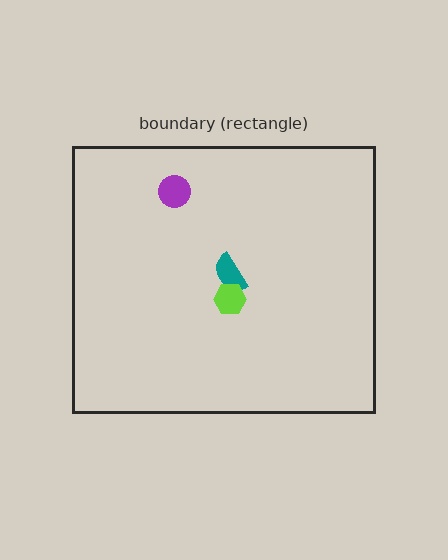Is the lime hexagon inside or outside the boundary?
Inside.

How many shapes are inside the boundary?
3 inside, 0 outside.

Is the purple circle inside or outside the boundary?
Inside.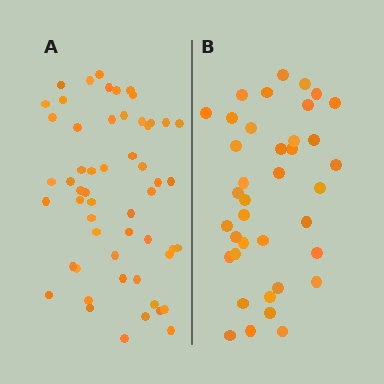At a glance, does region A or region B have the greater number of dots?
Region A (the left region) has more dots.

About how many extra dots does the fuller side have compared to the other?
Region A has approximately 15 more dots than region B.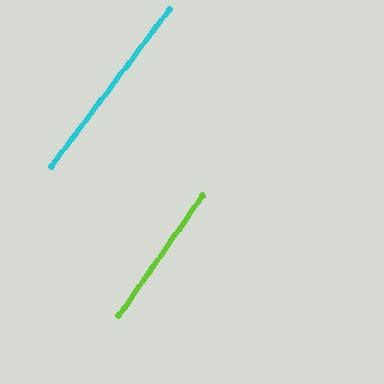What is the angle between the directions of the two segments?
Approximately 2 degrees.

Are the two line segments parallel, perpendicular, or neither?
Parallel — their directions differ by only 1.9°.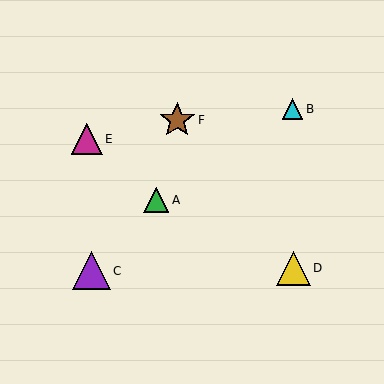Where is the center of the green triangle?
The center of the green triangle is at (156, 200).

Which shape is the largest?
The purple triangle (labeled C) is the largest.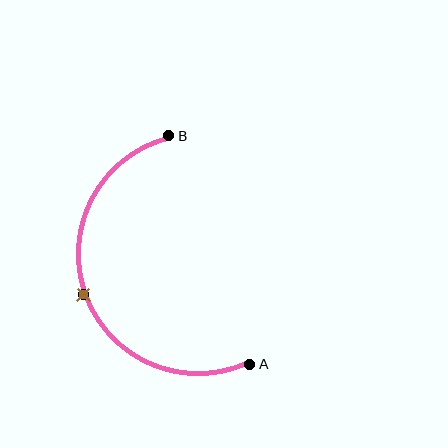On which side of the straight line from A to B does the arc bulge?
The arc bulges to the left of the straight line connecting A and B.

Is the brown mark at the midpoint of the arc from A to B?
Yes. The brown mark lies on the arc at equal arc-length from both A and B — it is the arc midpoint.